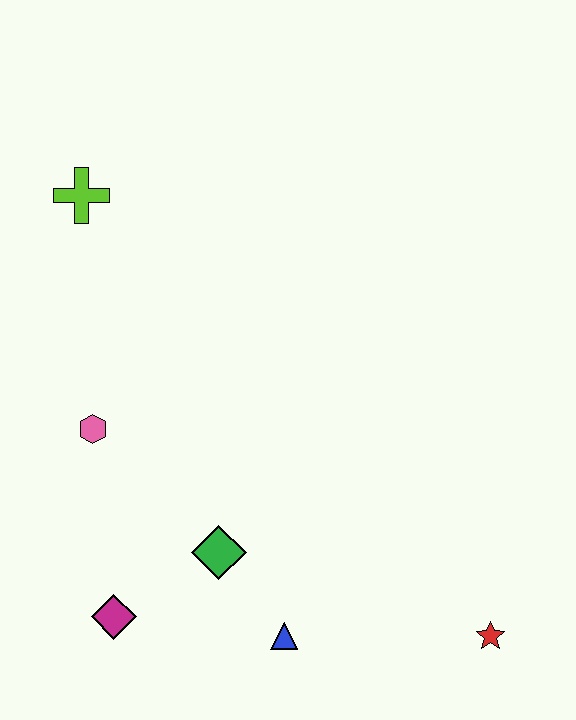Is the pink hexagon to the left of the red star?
Yes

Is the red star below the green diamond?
Yes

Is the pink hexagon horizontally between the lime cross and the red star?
Yes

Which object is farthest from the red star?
The lime cross is farthest from the red star.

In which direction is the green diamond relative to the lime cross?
The green diamond is below the lime cross.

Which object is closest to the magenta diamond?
The green diamond is closest to the magenta diamond.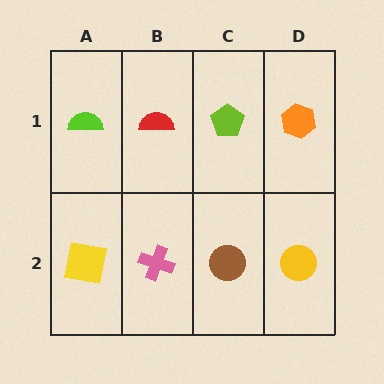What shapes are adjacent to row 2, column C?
A lime pentagon (row 1, column C), a pink cross (row 2, column B), a yellow circle (row 2, column D).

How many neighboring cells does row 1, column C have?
3.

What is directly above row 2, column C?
A lime pentagon.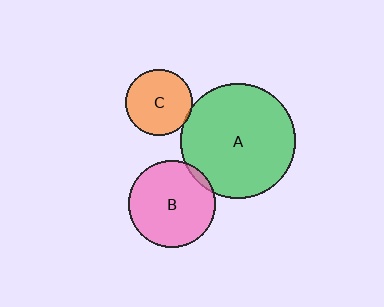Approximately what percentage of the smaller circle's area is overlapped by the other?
Approximately 5%.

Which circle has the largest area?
Circle A (green).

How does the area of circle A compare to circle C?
Approximately 3.0 times.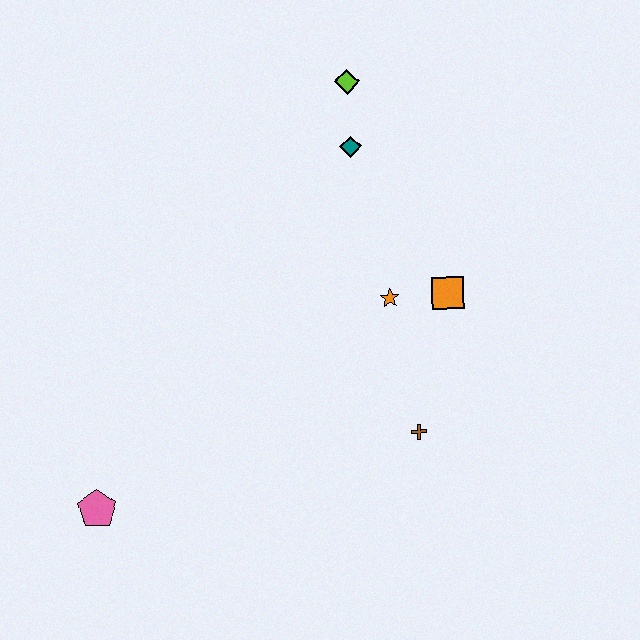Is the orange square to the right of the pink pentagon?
Yes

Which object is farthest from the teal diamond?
The pink pentagon is farthest from the teal diamond.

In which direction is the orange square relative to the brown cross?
The orange square is above the brown cross.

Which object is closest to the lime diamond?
The teal diamond is closest to the lime diamond.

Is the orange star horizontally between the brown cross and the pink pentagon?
Yes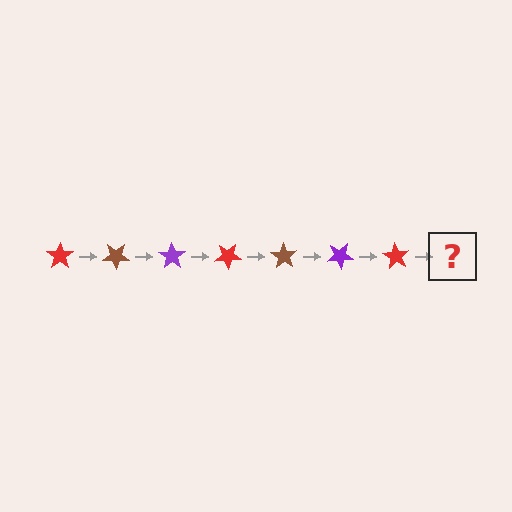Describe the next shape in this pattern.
It should be a brown star, rotated 245 degrees from the start.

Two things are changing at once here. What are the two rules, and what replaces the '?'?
The two rules are that it rotates 35 degrees each step and the color cycles through red, brown, and purple. The '?' should be a brown star, rotated 245 degrees from the start.